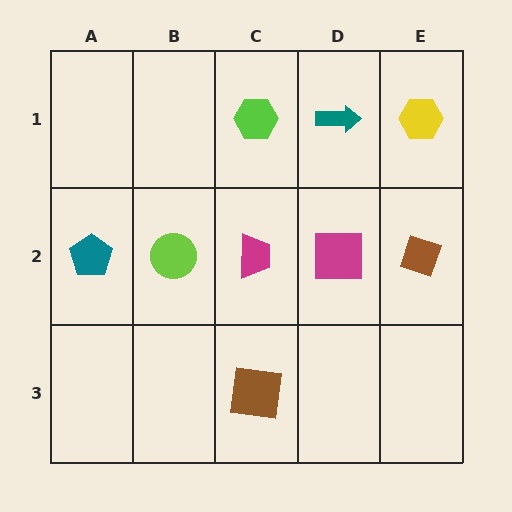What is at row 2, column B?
A lime circle.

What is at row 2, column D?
A magenta square.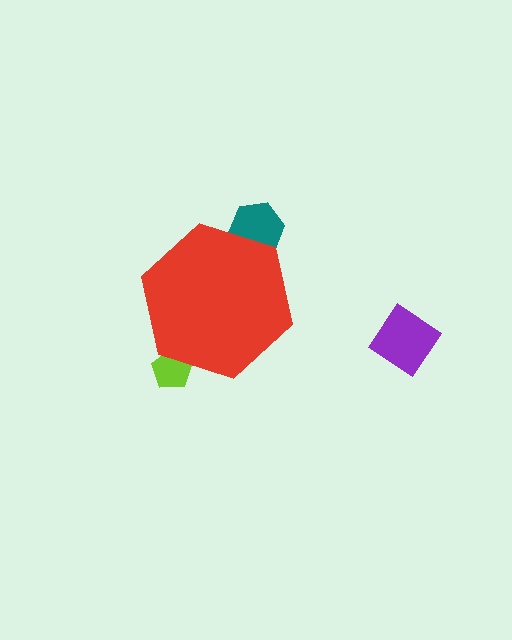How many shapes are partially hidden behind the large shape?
2 shapes are partially hidden.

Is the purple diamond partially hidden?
No, the purple diamond is fully visible.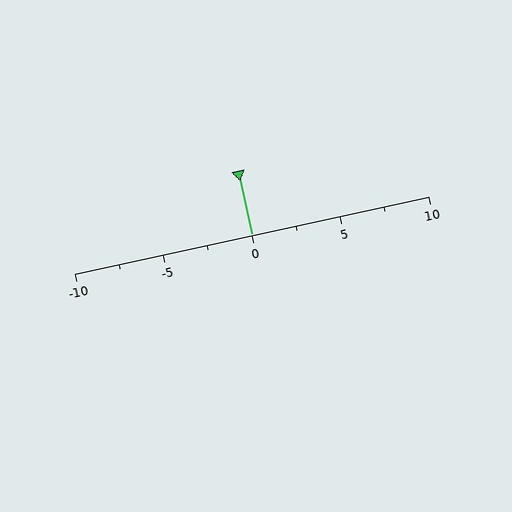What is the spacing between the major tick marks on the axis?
The major ticks are spaced 5 apart.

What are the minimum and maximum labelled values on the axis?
The axis runs from -10 to 10.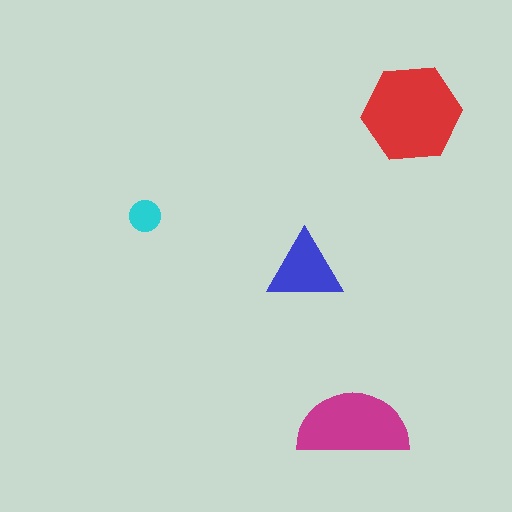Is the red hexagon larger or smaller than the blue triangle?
Larger.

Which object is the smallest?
The cyan circle.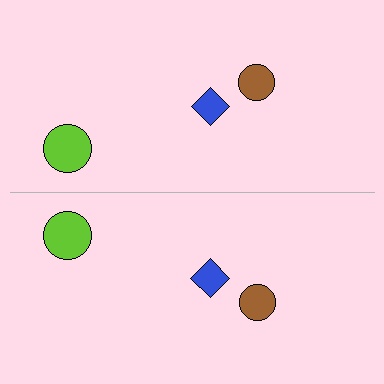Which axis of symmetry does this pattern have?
The pattern has a horizontal axis of symmetry running through the center of the image.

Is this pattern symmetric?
Yes, this pattern has bilateral (reflection) symmetry.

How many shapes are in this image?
There are 6 shapes in this image.